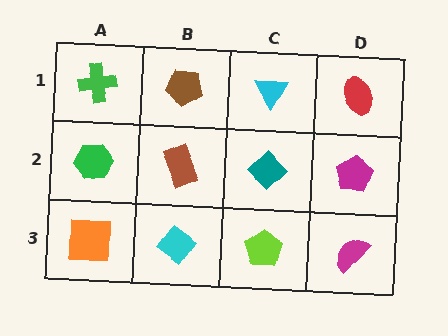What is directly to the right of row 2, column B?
A teal diamond.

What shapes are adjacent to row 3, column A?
A green hexagon (row 2, column A), a cyan diamond (row 3, column B).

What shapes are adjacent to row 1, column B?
A brown rectangle (row 2, column B), a green cross (row 1, column A), a cyan triangle (row 1, column C).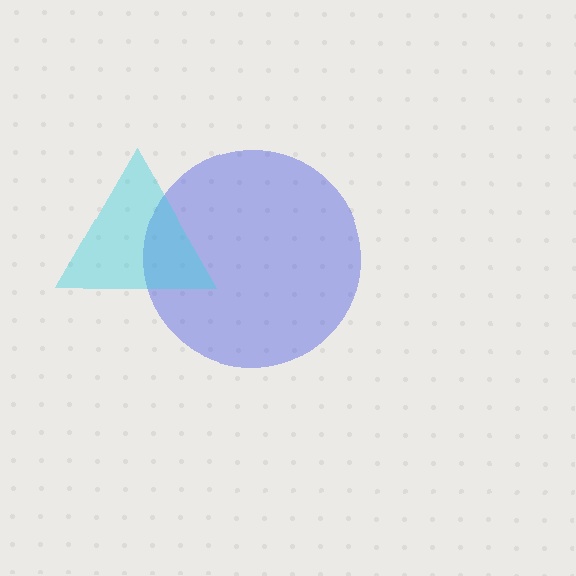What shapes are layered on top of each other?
The layered shapes are: a blue circle, a cyan triangle.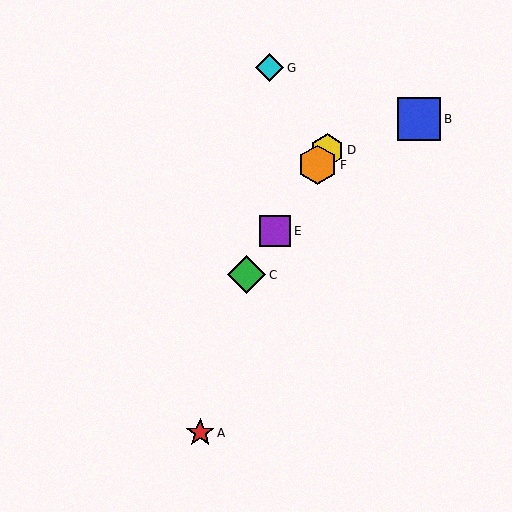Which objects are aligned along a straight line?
Objects C, D, E, F are aligned along a straight line.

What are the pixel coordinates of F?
Object F is at (318, 165).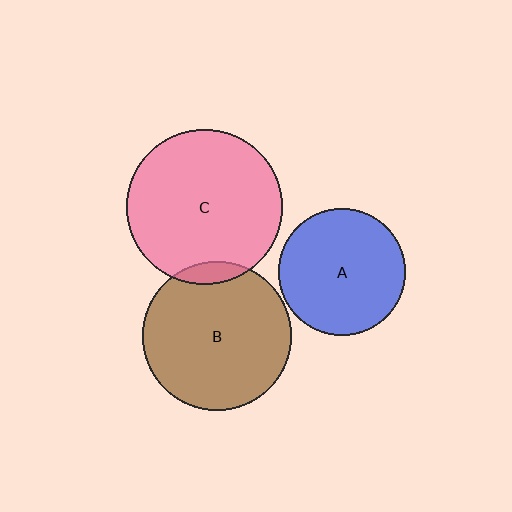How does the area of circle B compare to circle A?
Approximately 1.4 times.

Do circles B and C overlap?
Yes.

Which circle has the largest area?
Circle C (pink).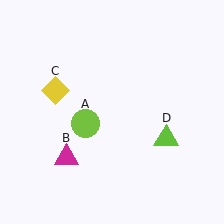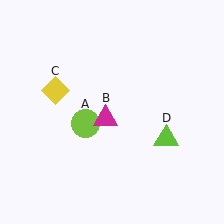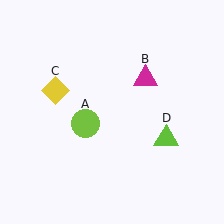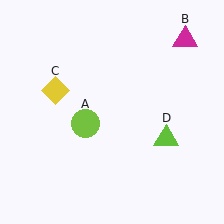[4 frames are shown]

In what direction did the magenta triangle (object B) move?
The magenta triangle (object B) moved up and to the right.